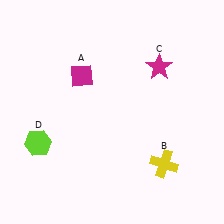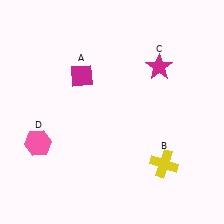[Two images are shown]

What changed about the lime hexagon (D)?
In Image 1, D is lime. In Image 2, it changed to pink.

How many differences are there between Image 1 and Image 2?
There is 1 difference between the two images.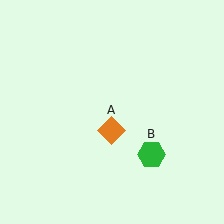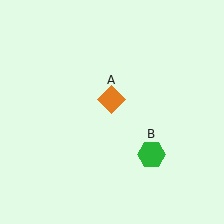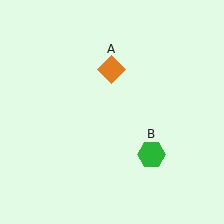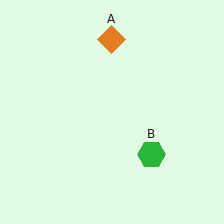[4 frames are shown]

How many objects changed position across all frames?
1 object changed position: orange diamond (object A).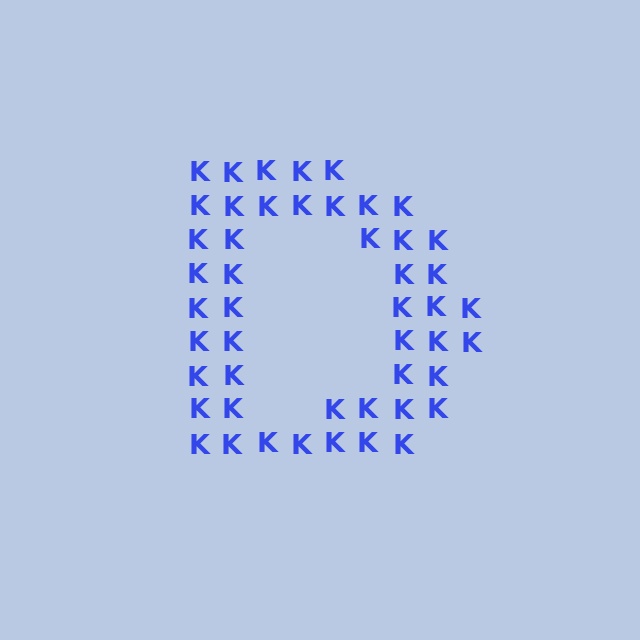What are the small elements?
The small elements are letter K's.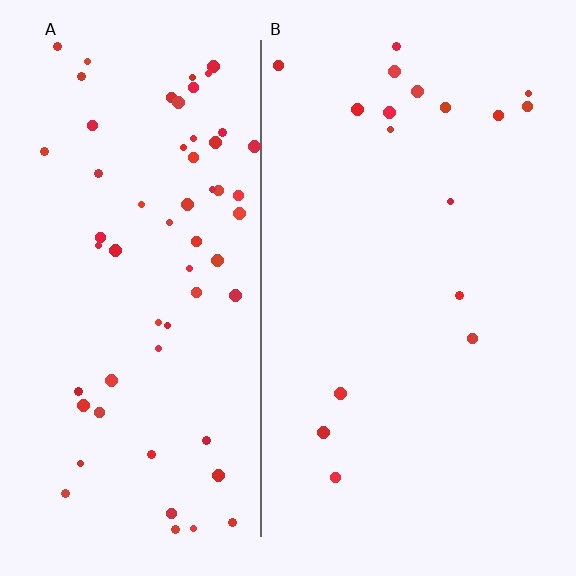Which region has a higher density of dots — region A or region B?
A (the left).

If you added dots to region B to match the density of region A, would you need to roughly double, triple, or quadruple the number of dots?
Approximately quadruple.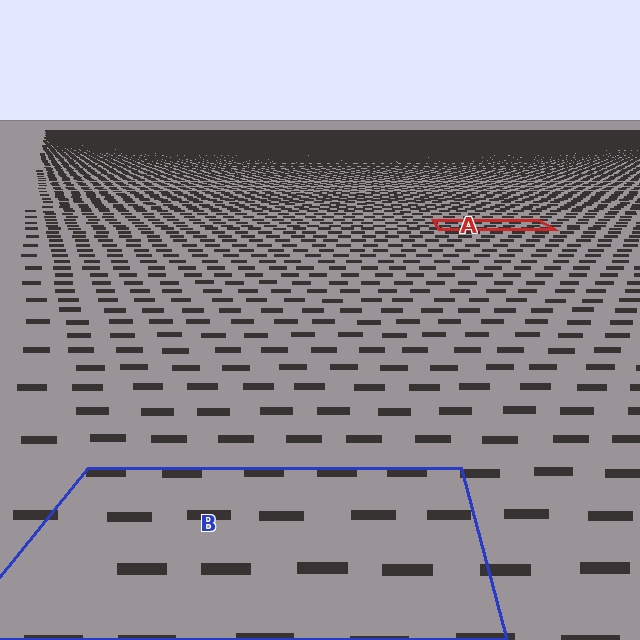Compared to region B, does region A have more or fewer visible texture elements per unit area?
Region A has more texture elements per unit area — they are packed more densely because it is farther away.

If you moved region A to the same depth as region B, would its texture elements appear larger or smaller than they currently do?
They would appear larger. At a closer depth, the same texture elements are projected at a bigger on-screen size.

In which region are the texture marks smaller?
The texture marks are smaller in region A, because it is farther away.